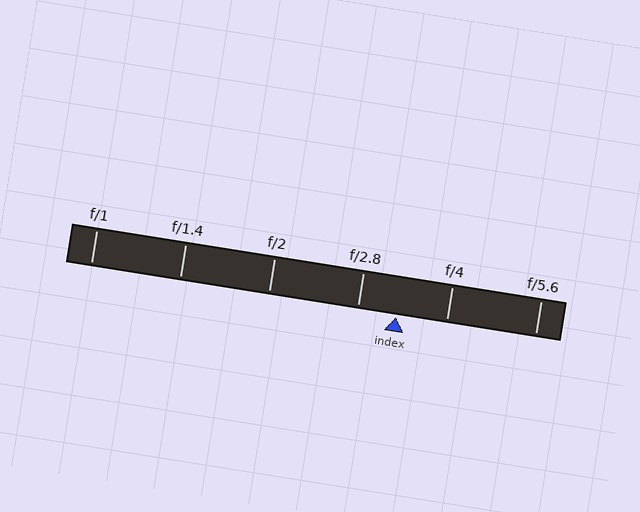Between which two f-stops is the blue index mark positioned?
The index mark is between f/2.8 and f/4.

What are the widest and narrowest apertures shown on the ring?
The widest aperture shown is f/1 and the narrowest is f/5.6.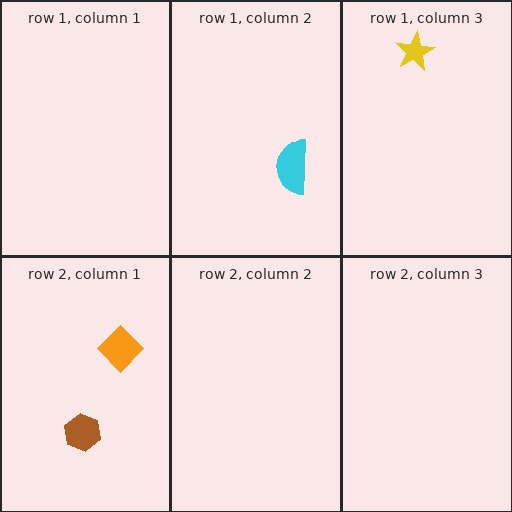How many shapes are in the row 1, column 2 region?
1.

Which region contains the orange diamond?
The row 2, column 1 region.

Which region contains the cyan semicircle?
The row 1, column 2 region.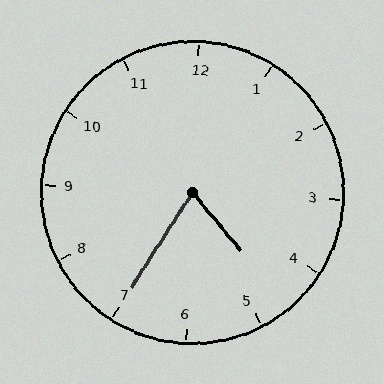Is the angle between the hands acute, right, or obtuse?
It is acute.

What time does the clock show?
4:35.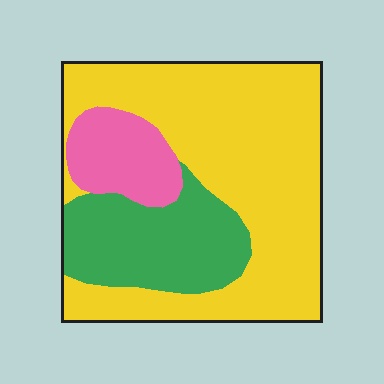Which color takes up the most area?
Yellow, at roughly 65%.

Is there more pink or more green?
Green.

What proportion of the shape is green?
Green covers 24% of the shape.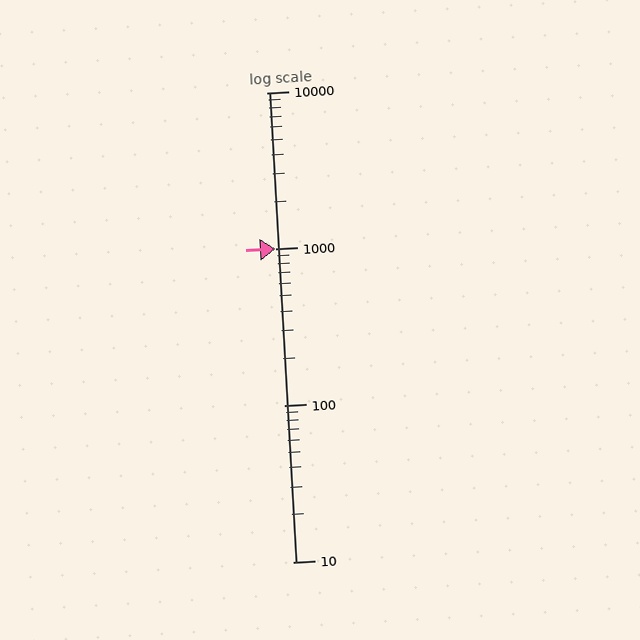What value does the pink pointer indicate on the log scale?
The pointer indicates approximately 1000.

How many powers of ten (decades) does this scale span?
The scale spans 3 decades, from 10 to 10000.